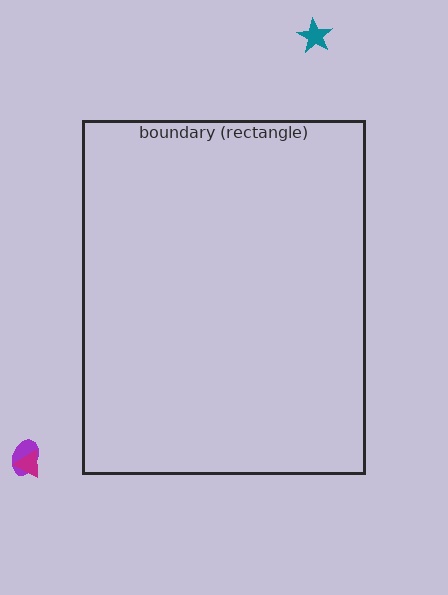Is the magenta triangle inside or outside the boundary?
Outside.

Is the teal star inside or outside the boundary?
Outside.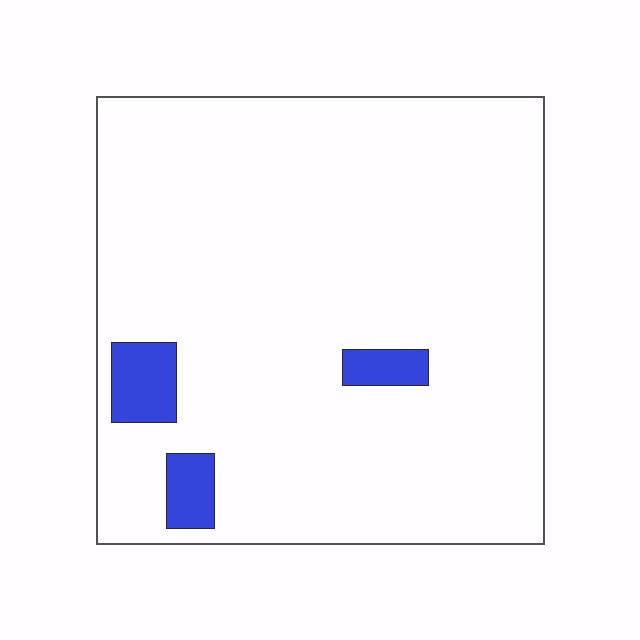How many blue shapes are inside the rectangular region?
3.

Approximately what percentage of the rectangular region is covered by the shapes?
Approximately 5%.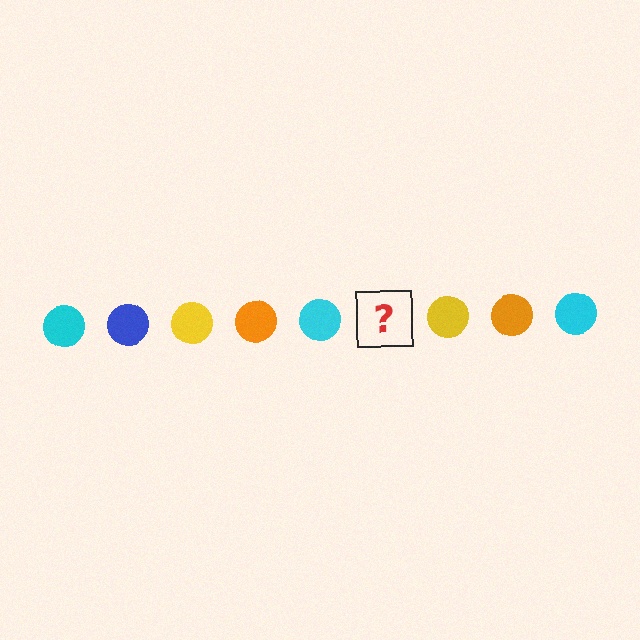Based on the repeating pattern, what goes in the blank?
The blank should be a blue circle.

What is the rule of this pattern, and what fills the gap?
The rule is that the pattern cycles through cyan, blue, yellow, orange circles. The gap should be filled with a blue circle.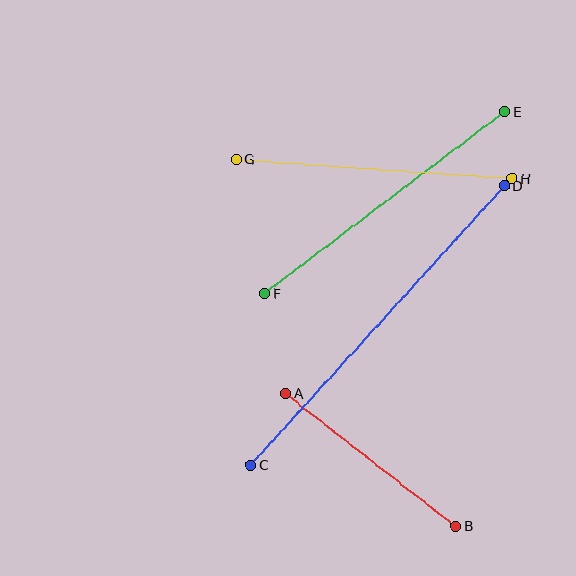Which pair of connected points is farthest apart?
Points C and D are farthest apart.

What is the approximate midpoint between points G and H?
The midpoint is at approximately (374, 169) pixels.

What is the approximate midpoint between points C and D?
The midpoint is at approximately (378, 325) pixels.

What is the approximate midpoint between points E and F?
The midpoint is at approximately (385, 202) pixels.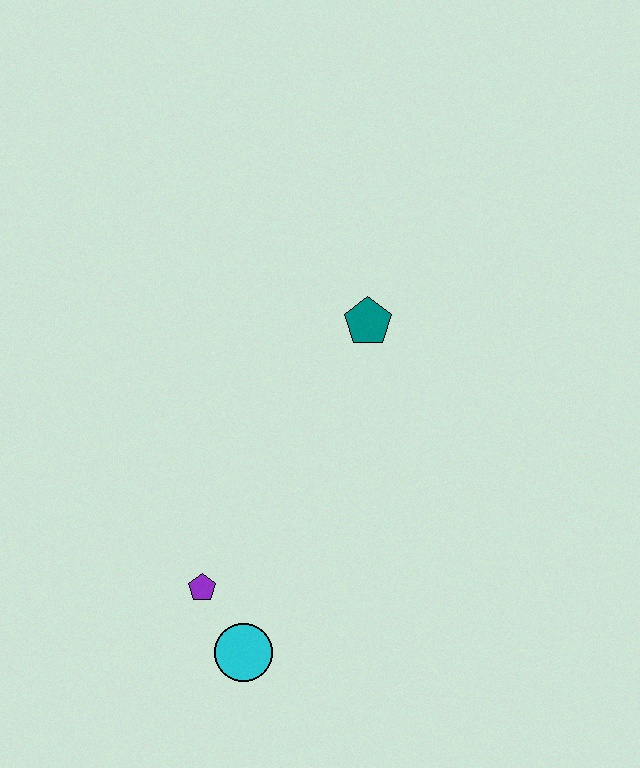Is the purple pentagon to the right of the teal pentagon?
No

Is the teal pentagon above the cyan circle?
Yes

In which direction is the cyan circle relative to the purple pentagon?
The cyan circle is below the purple pentagon.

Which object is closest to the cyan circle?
The purple pentagon is closest to the cyan circle.